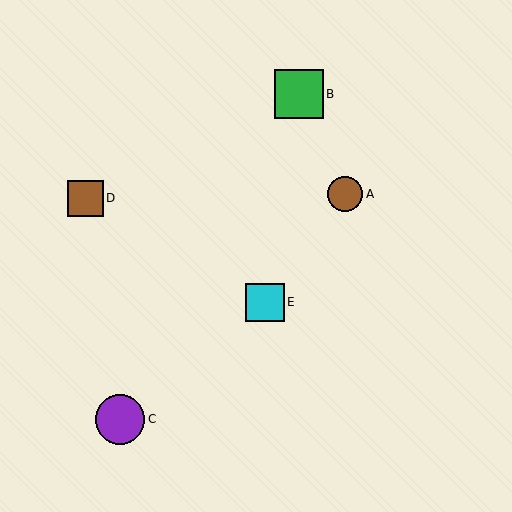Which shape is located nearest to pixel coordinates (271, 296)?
The cyan square (labeled E) at (265, 302) is nearest to that location.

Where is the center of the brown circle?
The center of the brown circle is at (345, 194).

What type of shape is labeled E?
Shape E is a cyan square.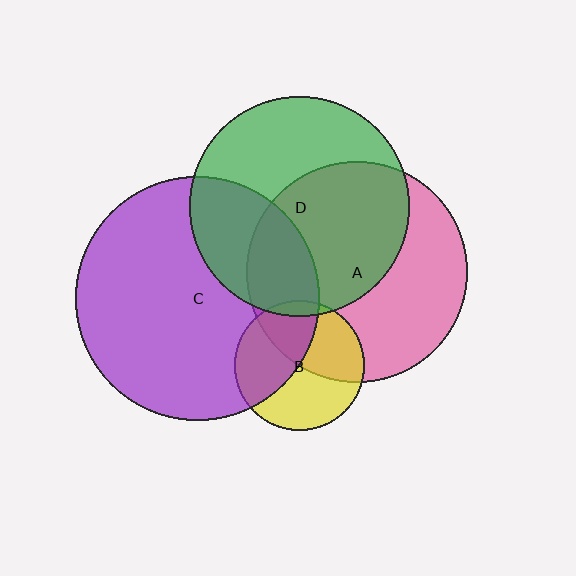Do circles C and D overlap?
Yes.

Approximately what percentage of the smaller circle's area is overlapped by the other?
Approximately 35%.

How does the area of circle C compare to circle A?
Approximately 1.2 times.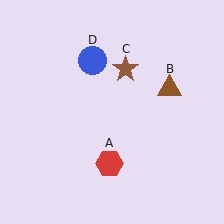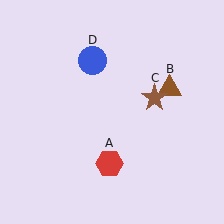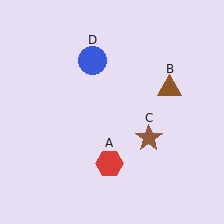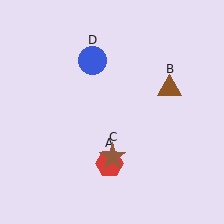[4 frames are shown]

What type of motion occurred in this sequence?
The brown star (object C) rotated clockwise around the center of the scene.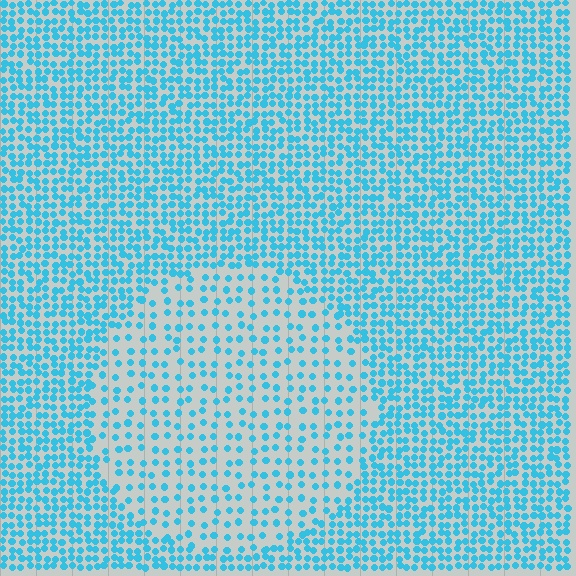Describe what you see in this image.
The image contains small cyan elements arranged at two different densities. A circle-shaped region is visible where the elements are less densely packed than the surrounding area.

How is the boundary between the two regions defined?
The boundary is defined by a change in element density (approximately 2.2x ratio). All elements are the same color, size, and shape.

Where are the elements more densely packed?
The elements are more densely packed outside the circle boundary.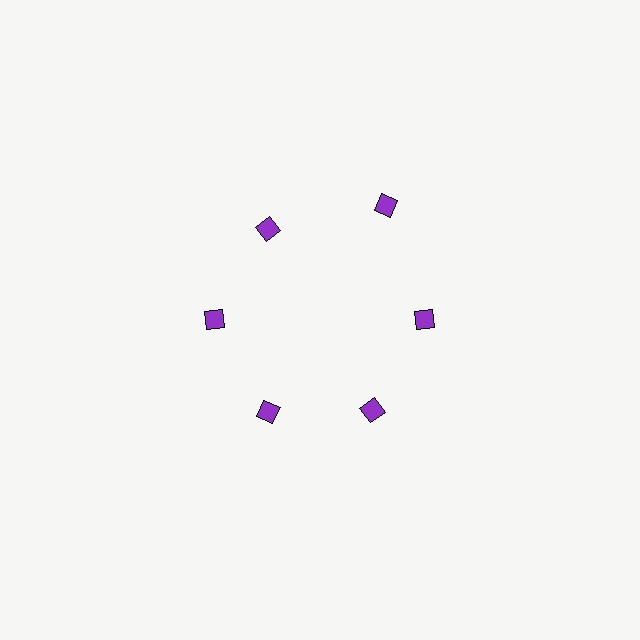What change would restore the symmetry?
The symmetry would be restored by moving it inward, back onto the ring so that all 6 diamonds sit at equal angles and equal distance from the center.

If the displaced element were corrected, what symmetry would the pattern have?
It would have 6-fold rotational symmetry — the pattern would map onto itself every 60 degrees.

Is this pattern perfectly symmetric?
No. The 6 purple diamonds are arranged in a ring, but one element near the 1 o'clock position is pushed outward from the center, breaking the 6-fold rotational symmetry.